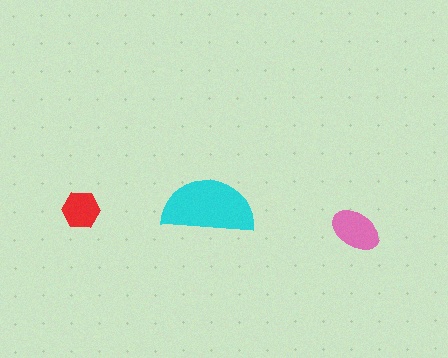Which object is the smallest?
The red hexagon.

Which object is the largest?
The cyan semicircle.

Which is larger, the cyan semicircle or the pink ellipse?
The cyan semicircle.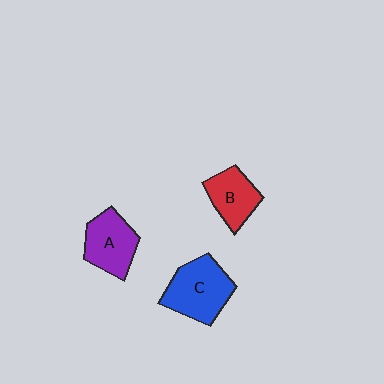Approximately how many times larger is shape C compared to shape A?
Approximately 1.2 times.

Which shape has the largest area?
Shape C (blue).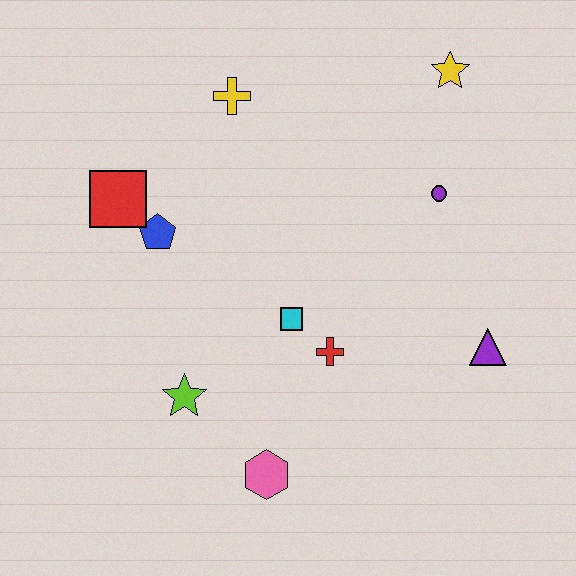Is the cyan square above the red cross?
Yes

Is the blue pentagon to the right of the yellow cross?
No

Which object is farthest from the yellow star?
The pink hexagon is farthest from the yellow star.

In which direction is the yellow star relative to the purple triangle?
The yellow star is above the purple triangle.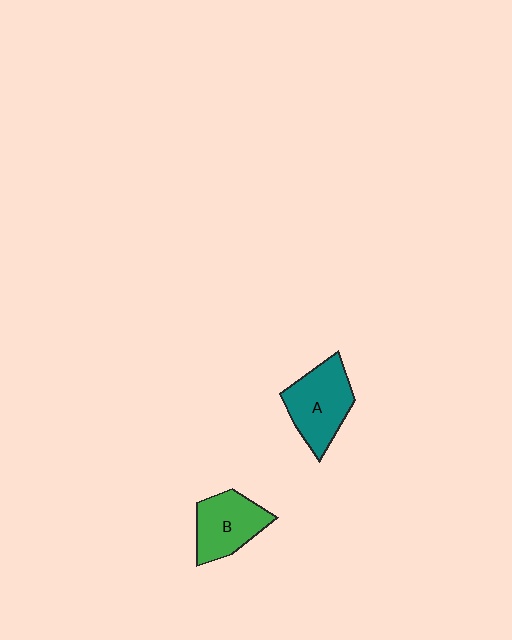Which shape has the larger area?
Shape A (teal).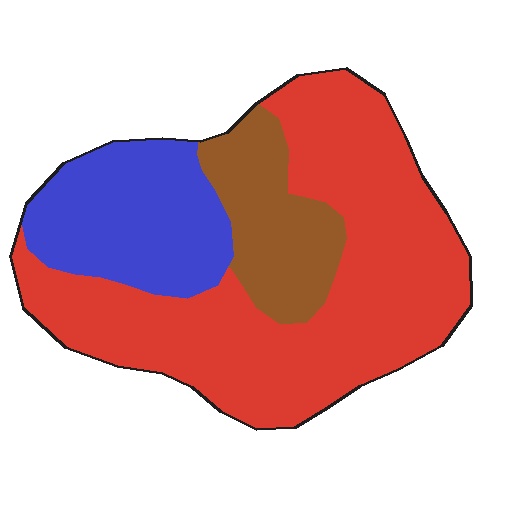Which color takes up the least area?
Brown, at roughly 15%.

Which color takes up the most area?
Red, at roughly 60%.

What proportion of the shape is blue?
Blue covers 23% of the shape.